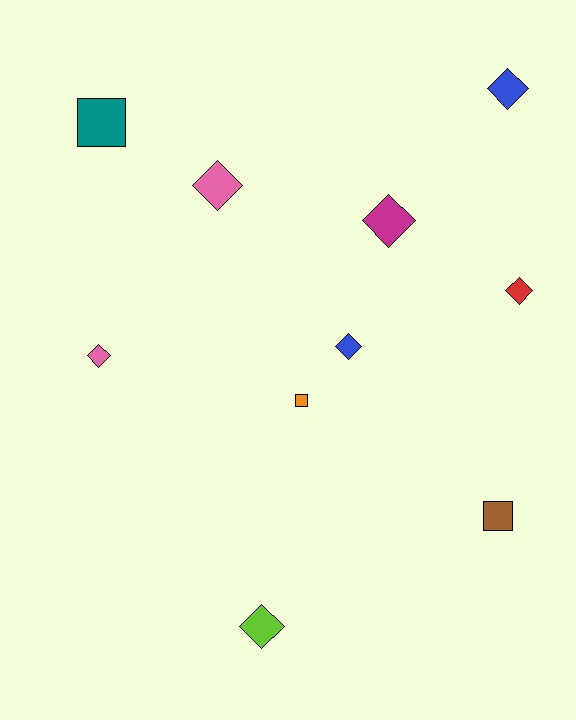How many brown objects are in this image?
There is 1 brown object.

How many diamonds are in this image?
There are 7 diamonds.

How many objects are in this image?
There are 10 objects.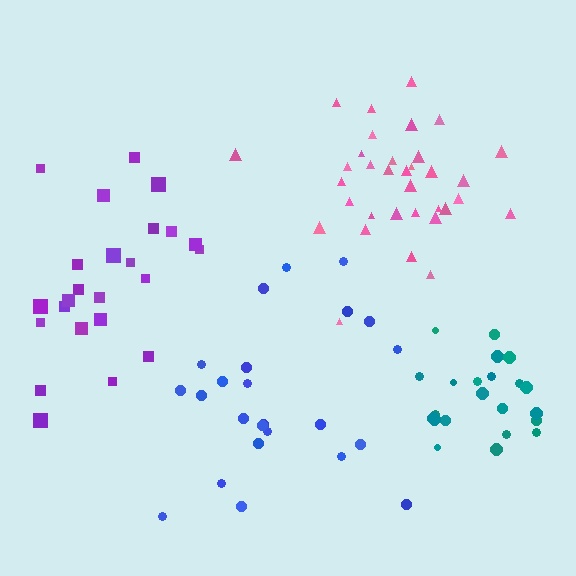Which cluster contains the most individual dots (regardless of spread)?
Pink (34).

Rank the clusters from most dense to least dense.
teal, pink, purple, blue.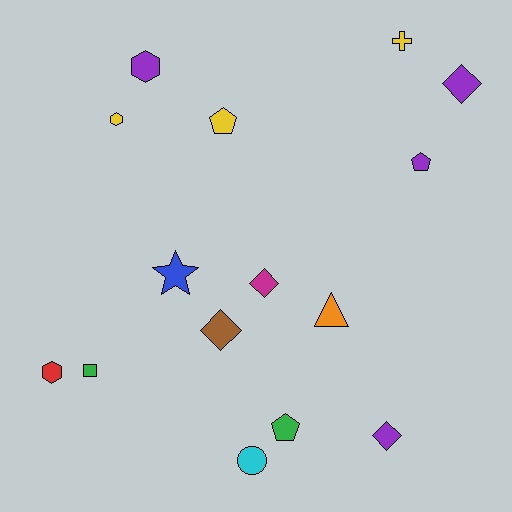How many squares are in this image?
There is 1 square.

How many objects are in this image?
There are 15 objects.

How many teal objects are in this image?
There are no teal objects.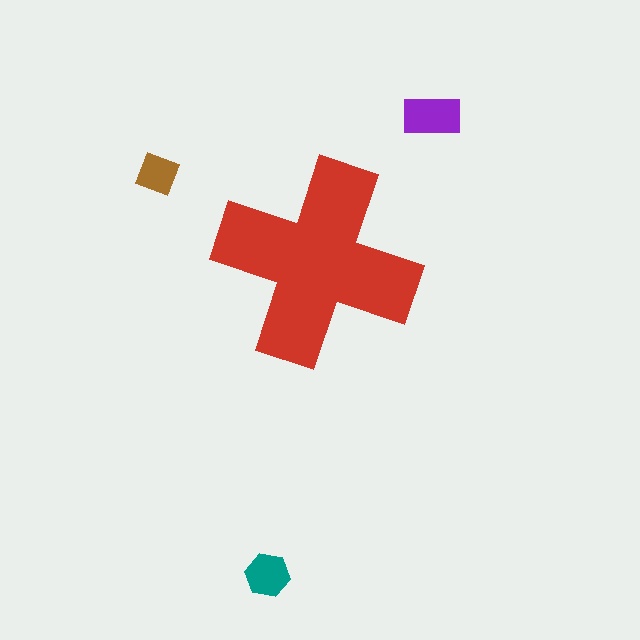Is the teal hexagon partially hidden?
No, the teal hexagon is fully visible.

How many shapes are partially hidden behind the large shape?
0 shapes are partially hidden.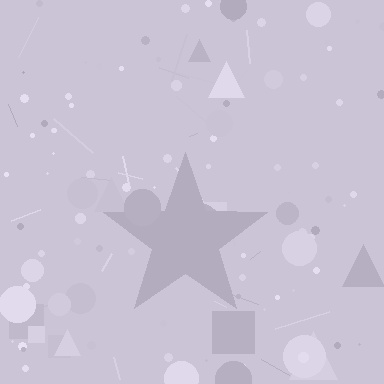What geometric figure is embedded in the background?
A star is embedded in the background.